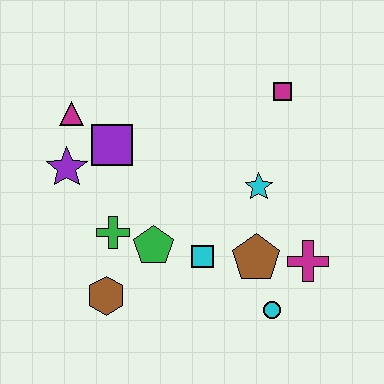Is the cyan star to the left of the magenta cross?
Yes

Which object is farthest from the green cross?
The magenta square is farthest from the green cross.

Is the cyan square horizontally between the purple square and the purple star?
No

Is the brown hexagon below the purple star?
Yes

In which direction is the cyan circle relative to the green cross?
The cyan circle is to the right of the green cross.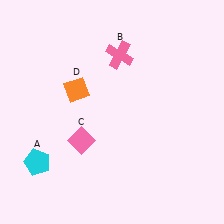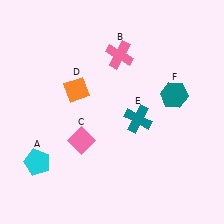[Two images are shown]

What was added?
A teal cross (E), a teal hexagon (F) were added in Image 2.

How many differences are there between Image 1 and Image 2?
There are 2 differences between the two images.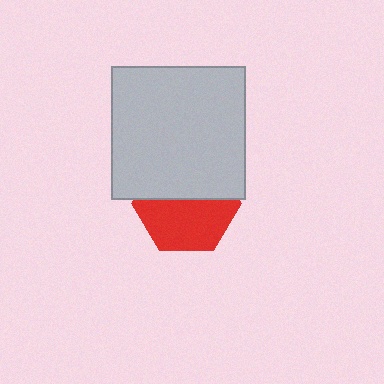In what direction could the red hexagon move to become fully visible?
The red hexagon could move down. That would shift it out from behind the light gray square entirely.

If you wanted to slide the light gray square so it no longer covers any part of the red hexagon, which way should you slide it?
Slide it up — that is the most direct way to separate the two shapes.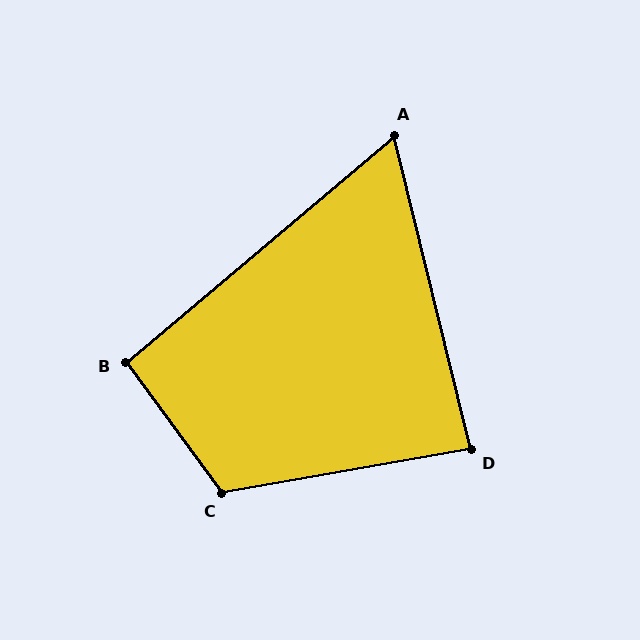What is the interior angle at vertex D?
Approximately 86 degrees (approximately right).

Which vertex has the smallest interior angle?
A, at approximately 64 degrees.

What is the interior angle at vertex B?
Approximately 94 degrees (approximately right).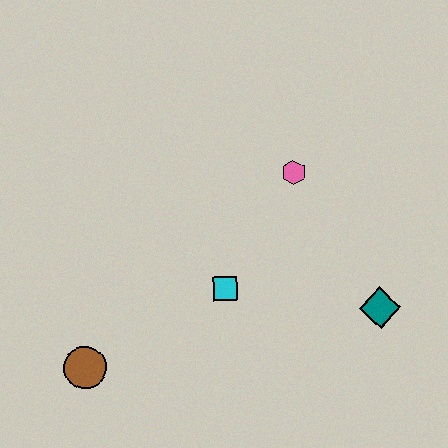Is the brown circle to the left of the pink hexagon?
Yes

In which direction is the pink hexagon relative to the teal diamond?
The pink hexagon is above the teal diamond.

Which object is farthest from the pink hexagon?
The brown circle is farthest from the pink hexagon.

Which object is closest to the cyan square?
The pink hexagon is closest to the cyan square.